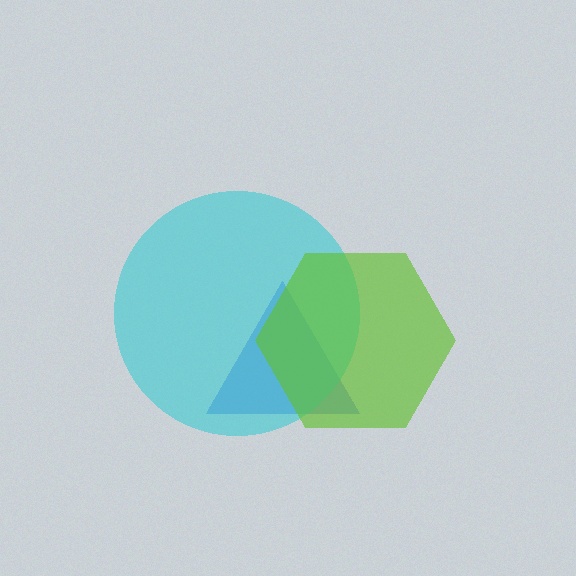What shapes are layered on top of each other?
The layered shapes are: a blue triangle, a cyan circle, a lime hexagon.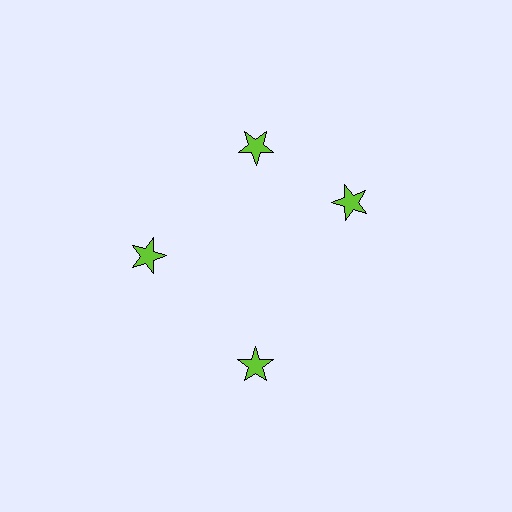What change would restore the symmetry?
The symmetry would be restored by rotating it back into even spacing with its neighbors so that all 4 stars sit at equal angles and equal distance from the center.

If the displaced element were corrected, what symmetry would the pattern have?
It would have 4-fold rotational symmetry — the pattern would map onto itself every 90 degrees.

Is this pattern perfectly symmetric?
No. The 4 lime stars are arranged in a ring, but one element near the 3 o'clock position is rotated out of alignment along the ring, breaking the 4-fold rotational symmetry.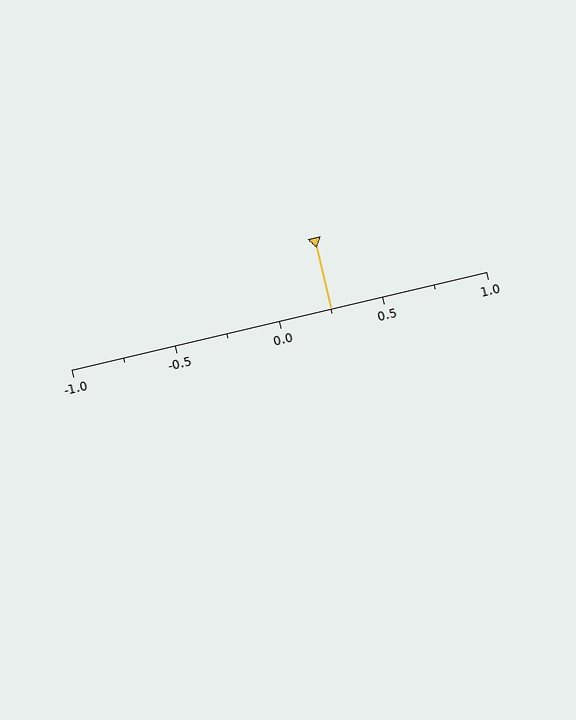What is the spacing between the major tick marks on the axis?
The major ticks are spaced 0.5 apart.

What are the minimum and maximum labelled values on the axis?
The axis runs from -1.0 to 1.0.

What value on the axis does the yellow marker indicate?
The marker indicates approximately 0.25.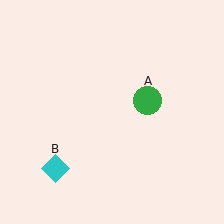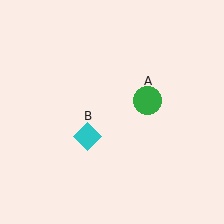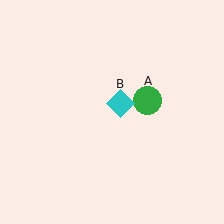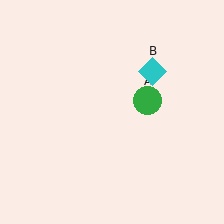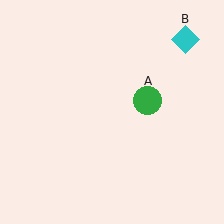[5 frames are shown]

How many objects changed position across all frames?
1 object changed position: cyan diamond (object B).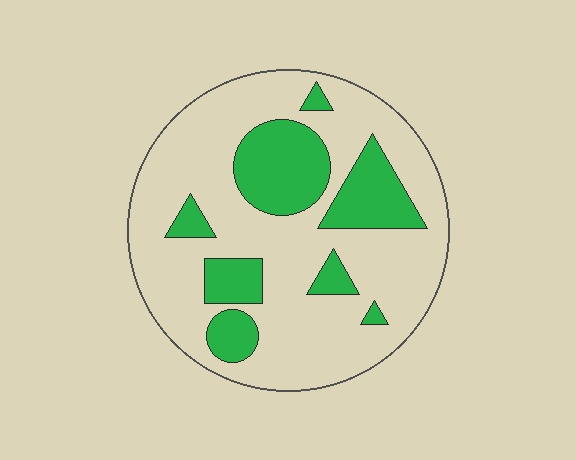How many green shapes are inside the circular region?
8.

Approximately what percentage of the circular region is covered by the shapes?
Approximately 25%.